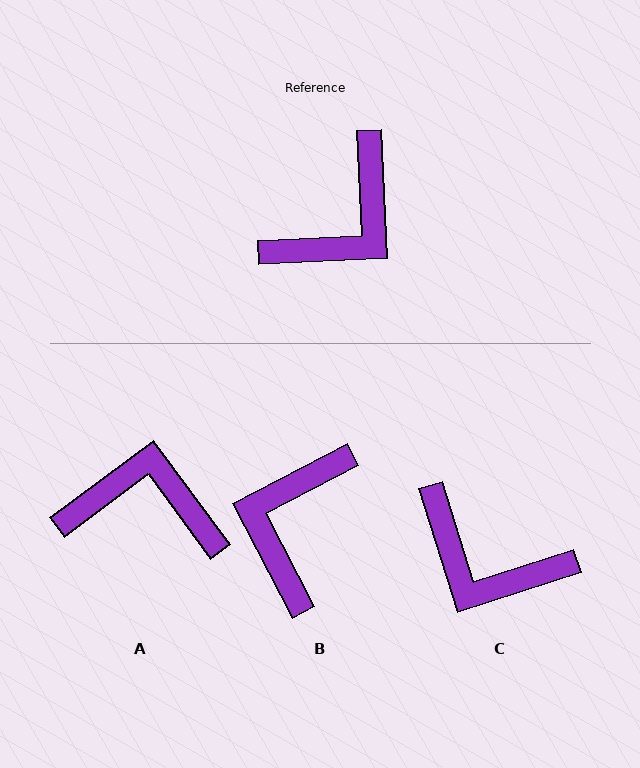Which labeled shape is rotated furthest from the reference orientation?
B, about 155 degrees away.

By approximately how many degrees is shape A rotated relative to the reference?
Approximately 124 degrees counter-clockwise.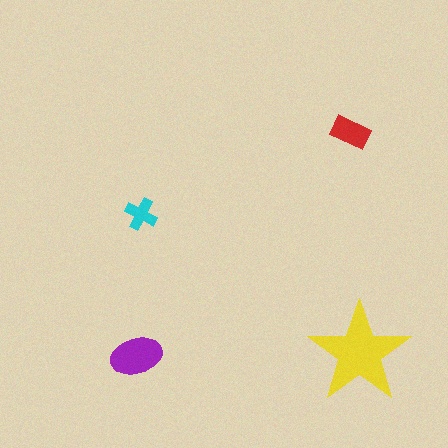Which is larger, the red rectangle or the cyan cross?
The red rectangle.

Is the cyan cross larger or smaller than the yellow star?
Smaller.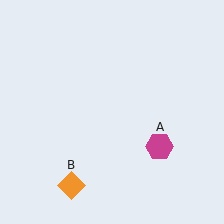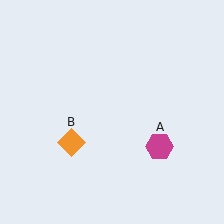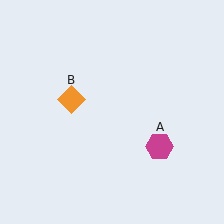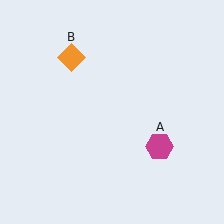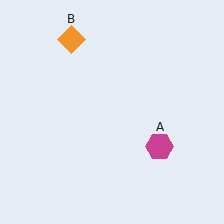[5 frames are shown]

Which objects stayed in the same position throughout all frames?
Magenta hexagon (object A) remained stationary.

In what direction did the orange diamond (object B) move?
The orange diamond (object B) moved up.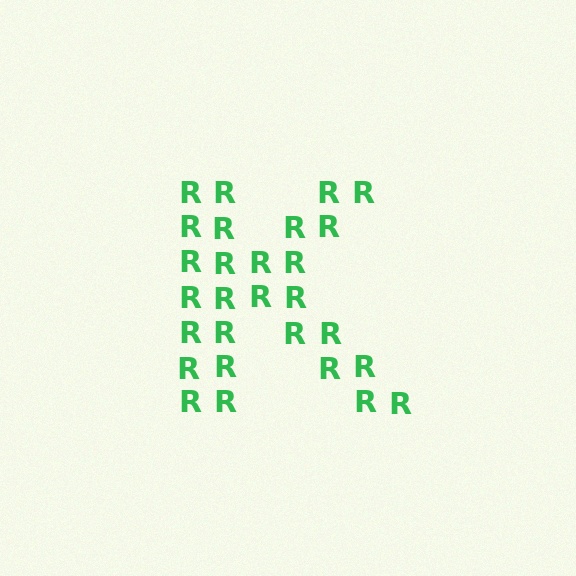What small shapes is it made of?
It is made of small letter R's.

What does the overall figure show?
The overall figure shows the letter K.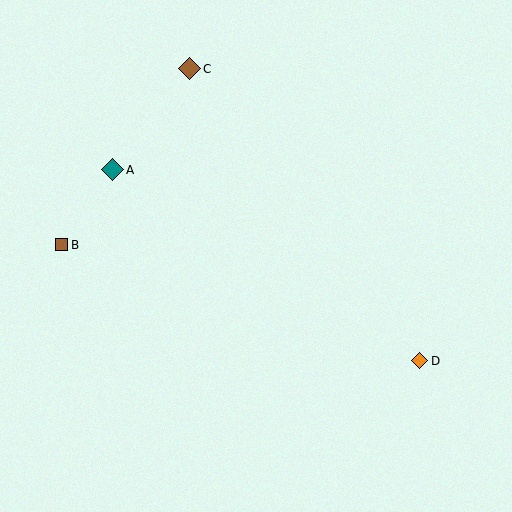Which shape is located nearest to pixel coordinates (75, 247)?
The brown square (labeled B) at (62, 245) is nearest to that location.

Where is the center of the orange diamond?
The center of the orange diamond is at (420, 361).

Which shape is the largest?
The teal diamond (labeled A) is the largest.